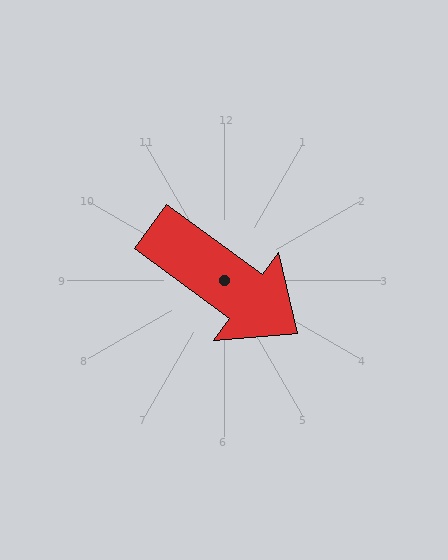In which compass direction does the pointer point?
Southeast.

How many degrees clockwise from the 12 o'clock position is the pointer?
Approximately 126 degrees.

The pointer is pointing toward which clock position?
Roughly 4 o'clock.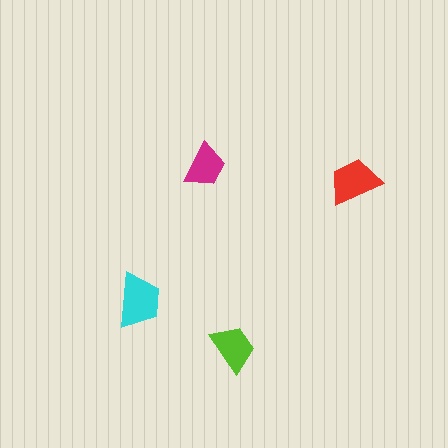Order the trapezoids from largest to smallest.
the cyan one, the red one, the lime one, the magenta one.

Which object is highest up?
The magenta trapezoid is topmost.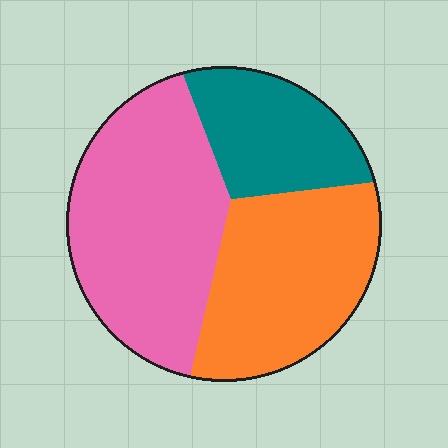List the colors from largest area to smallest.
From largest to smallest: pink, orange, teal.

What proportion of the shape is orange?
Orange covers around 35% of the shape.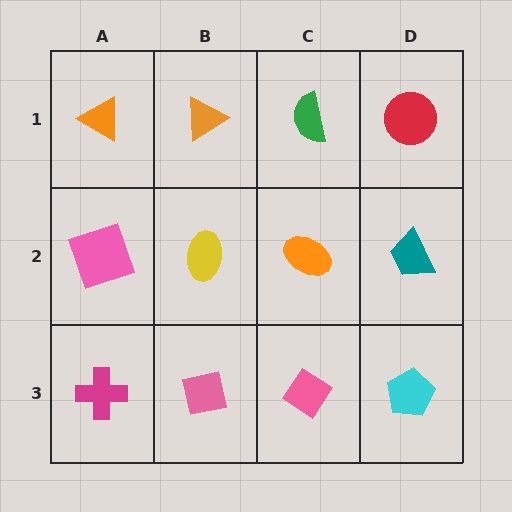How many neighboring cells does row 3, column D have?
2.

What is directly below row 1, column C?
An orange ellipse.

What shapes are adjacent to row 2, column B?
An orange triangle (row 1, column B), a pink square (row 3, column B), a pink square (row 2, column A), an orange ellipse (row 2, column C).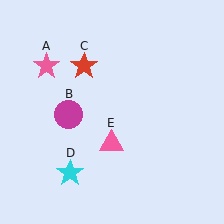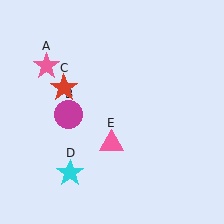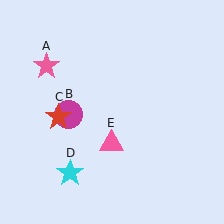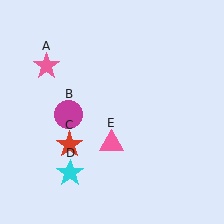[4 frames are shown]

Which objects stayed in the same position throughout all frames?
Pink star (object A) and magenta circle (object B) and cyan star (object D) and pink triangle (object E) remained stationary.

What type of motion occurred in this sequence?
The red star (object C) rotated counterclockwise around the center of the scene.